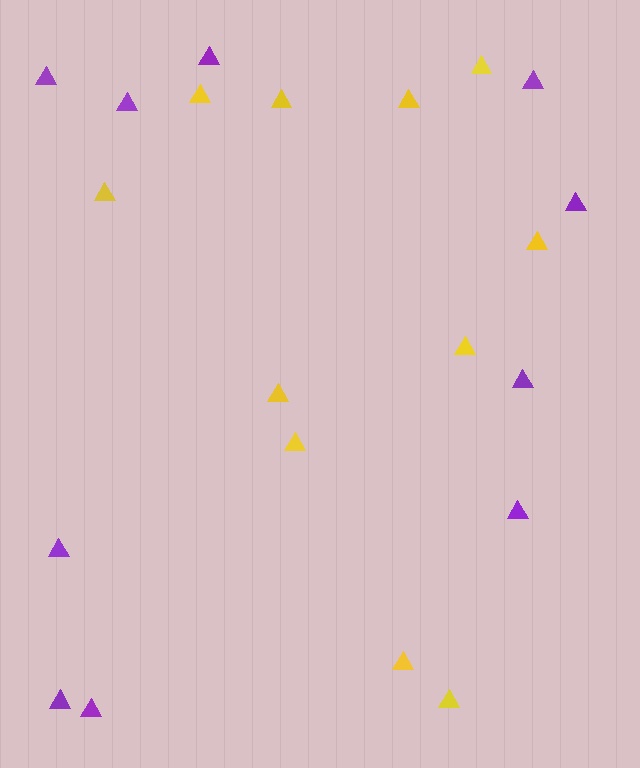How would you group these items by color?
There are 2 groups: one group of yellow triangles (11) and one group of purple triangles (10).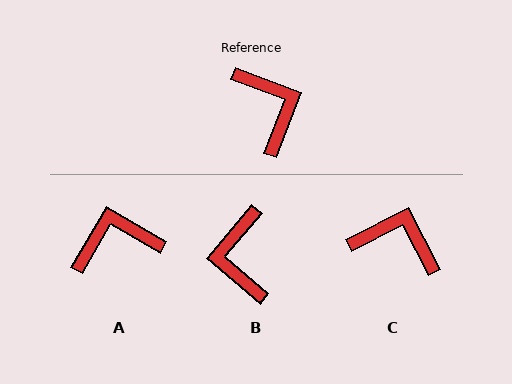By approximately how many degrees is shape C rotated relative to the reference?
Approximately 48 degrees counter-clockwise.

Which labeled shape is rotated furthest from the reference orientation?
B, about 160 degrees away.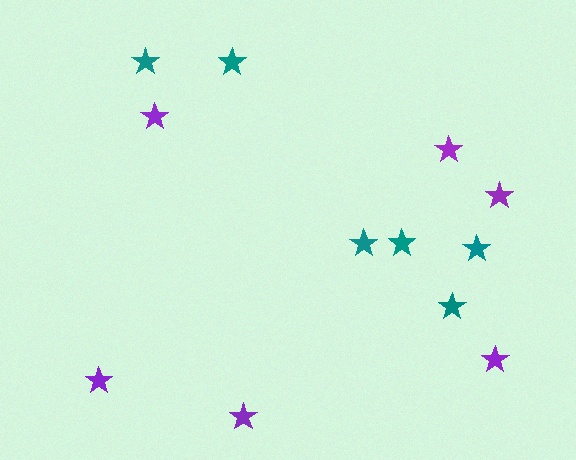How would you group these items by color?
There are 2 groups: one group of teal stars (6) and one group of purple stars (6).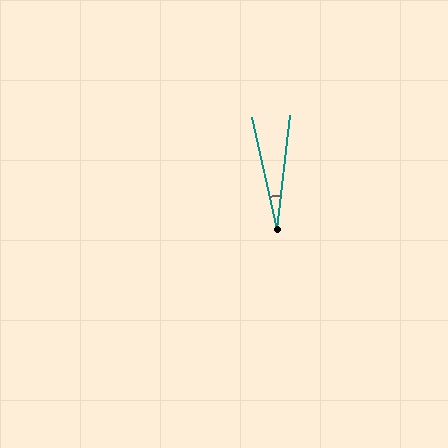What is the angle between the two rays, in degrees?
Approximately 19 degrees.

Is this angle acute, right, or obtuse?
It is acute.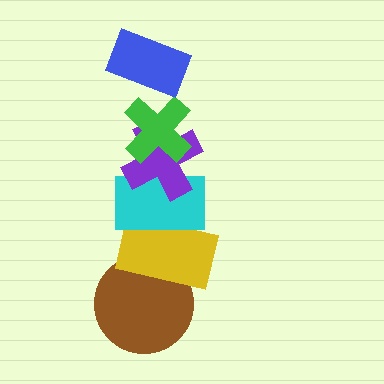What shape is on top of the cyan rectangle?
The purple cross is on top of the cyan rectangle.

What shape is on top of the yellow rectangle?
The cyan rectangle is on top of the yellow rectangle.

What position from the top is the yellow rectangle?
The yellow rectangle is 5th from the top.